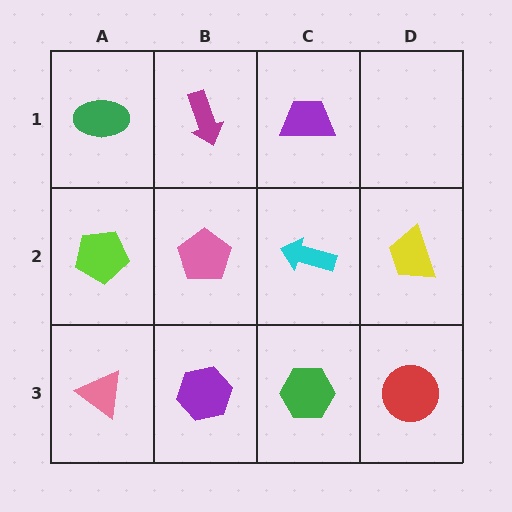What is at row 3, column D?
A red circle.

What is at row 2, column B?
A pink pentagon.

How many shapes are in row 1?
3 shapes.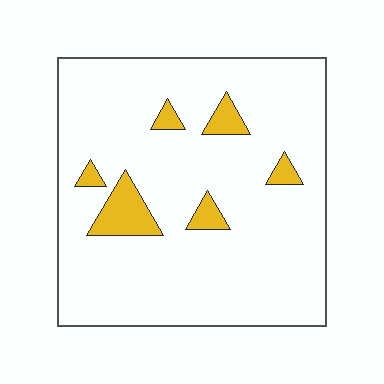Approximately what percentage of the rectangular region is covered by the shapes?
Approximately 10%.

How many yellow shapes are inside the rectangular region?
6.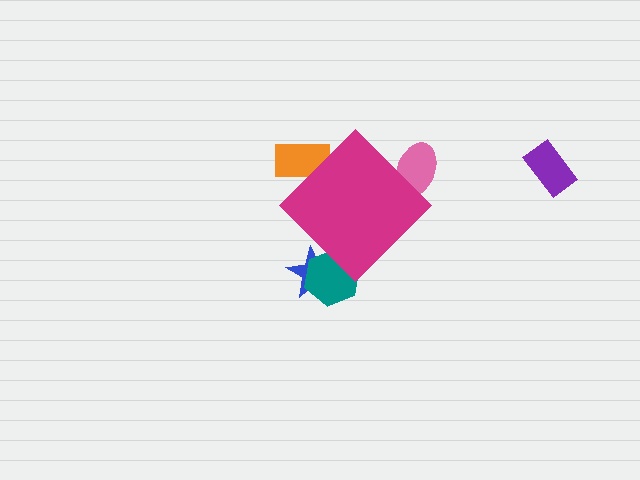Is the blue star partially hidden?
Yes, the blue star is partially hidden behind the magenta diamond.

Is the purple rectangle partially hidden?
No, the purple rectangle is fully visible.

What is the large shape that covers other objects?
A magenta diamond.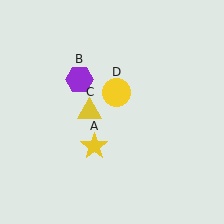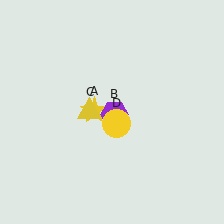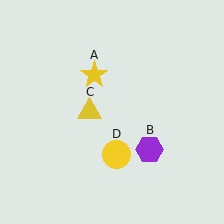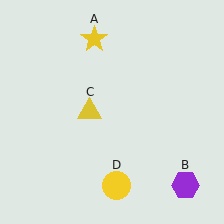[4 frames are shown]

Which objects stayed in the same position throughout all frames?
Yellow triangle (object C) remained stationary.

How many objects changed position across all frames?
3 objects changed position: yellow star (object A), purple hexagon (object B), yellow circle (object D).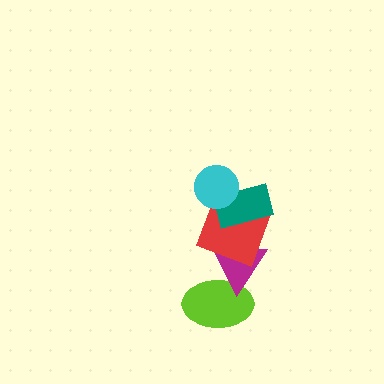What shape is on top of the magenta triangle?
The red square is on top of the magenta triangle.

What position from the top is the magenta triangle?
The magenta triangle is 4th from the top.